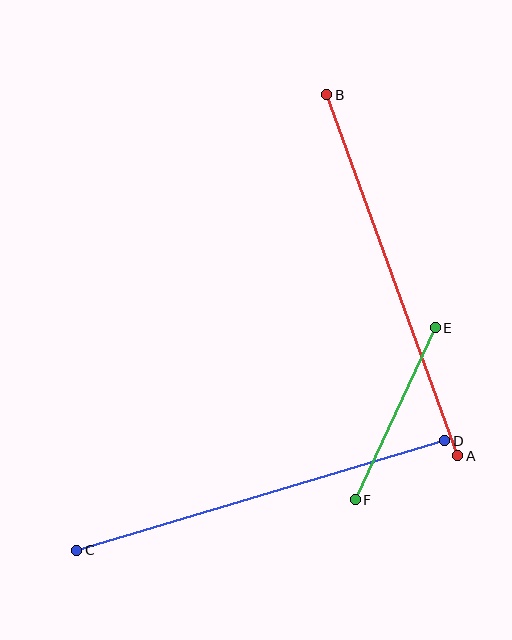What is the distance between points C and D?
The distance is approximately 384 pixels.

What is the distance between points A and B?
The distance is approximately 384 pixels.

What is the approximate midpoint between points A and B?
The midpoint is at approximately (392, 275) pixels.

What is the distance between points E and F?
The distance is approximately 190 pixels.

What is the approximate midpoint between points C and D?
The midpoint is at approximately (261, 496) pixels.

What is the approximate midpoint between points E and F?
The midpoint is at approximately (395, 414) pixels.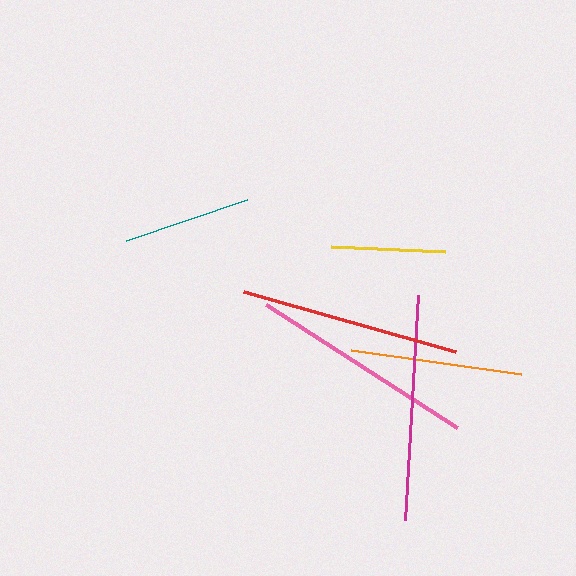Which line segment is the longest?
The pink line is the longest at approximately 227 pixels.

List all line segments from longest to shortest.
From longest to shortest: pink, magenta, red, orange, teal, yellow.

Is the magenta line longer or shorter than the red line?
The magenta line is longer than the red line.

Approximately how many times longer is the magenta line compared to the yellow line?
The magenta line is approximately 2.0 times the length of the yellow line.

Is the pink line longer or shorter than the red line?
The pink line is longer than the red line.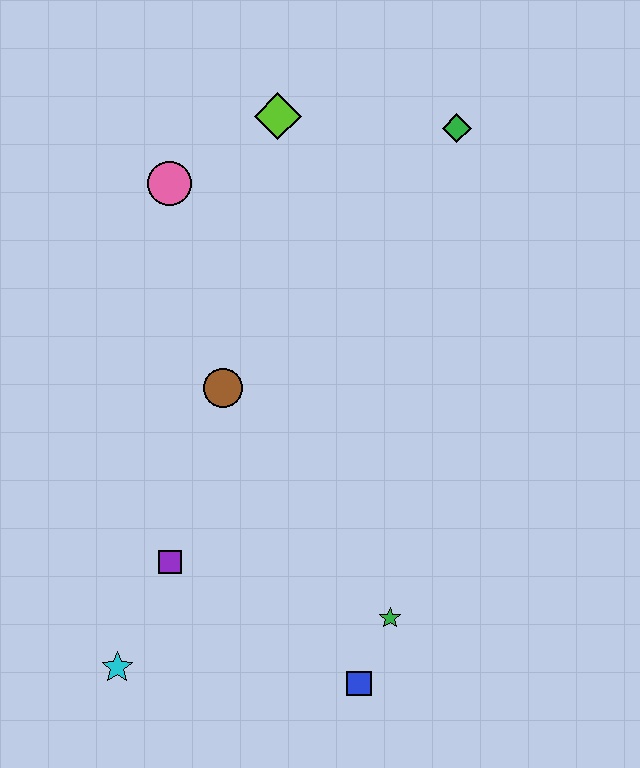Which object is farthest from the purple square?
The green diamond is farthest from the purple square.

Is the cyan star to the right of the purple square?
No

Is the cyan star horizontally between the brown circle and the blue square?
No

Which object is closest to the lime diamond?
The pink circle is closest to the lime diamond.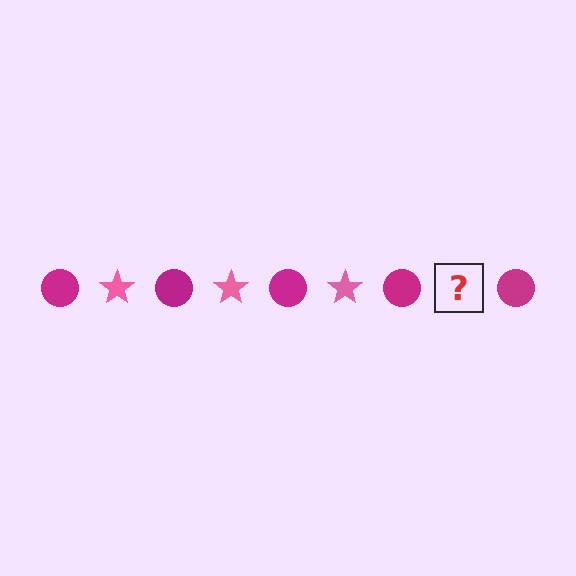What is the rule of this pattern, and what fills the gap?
The rule is that the pattern alternates between magenta circle and pink star. The gap should be filled with a pink star.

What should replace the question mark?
The question mark should be replaced with a pink star.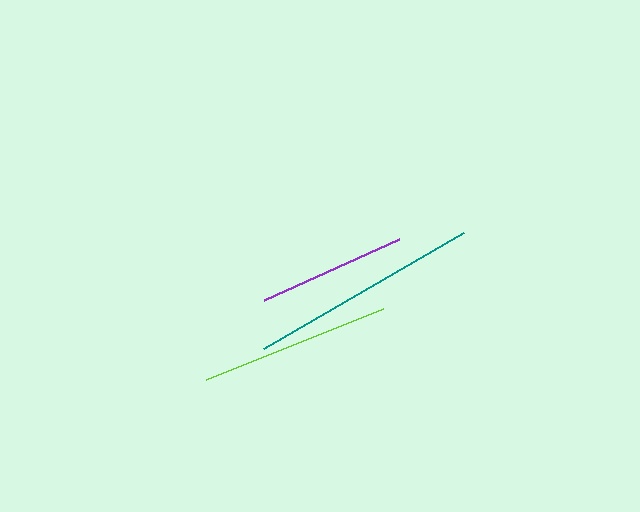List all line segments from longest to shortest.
From longest to shortest: teal, lime, purple.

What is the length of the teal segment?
The teal segment is approximately 231 pixels long.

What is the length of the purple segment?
The purple segment is approximately 148 pixels long.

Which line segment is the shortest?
The purple line is the shortest at approximately 148 pixels.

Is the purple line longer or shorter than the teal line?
The teal line is longer than the purple line.